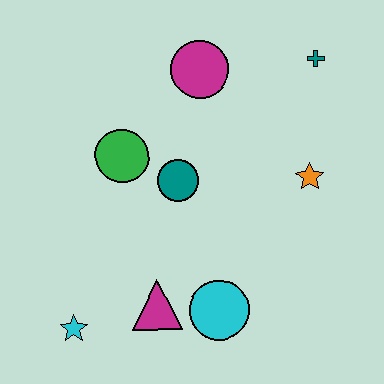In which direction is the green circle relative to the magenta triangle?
The green circle is above the magenta triangle.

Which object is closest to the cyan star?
The magenta triangle is closest to the cyan star.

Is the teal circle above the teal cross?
No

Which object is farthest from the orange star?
The cyan star is farthest from the orange star.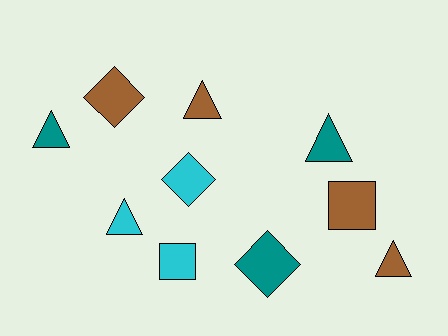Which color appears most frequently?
Brown, with 4 objects.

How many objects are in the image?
There are 10 objects.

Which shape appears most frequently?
Triangle, with 5 objects.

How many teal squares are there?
There are no teal squares.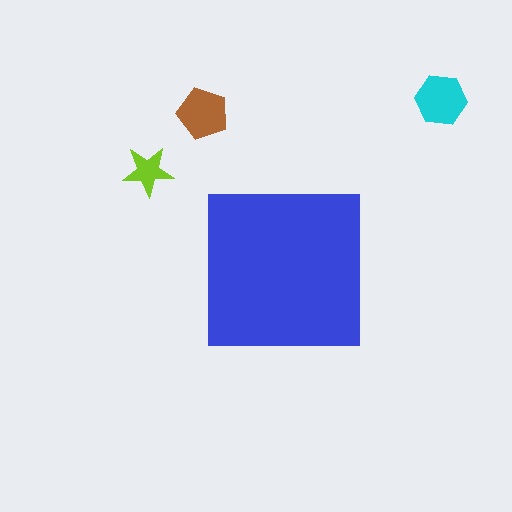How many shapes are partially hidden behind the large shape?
0 shapes are partially hidden.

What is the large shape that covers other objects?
A blue square.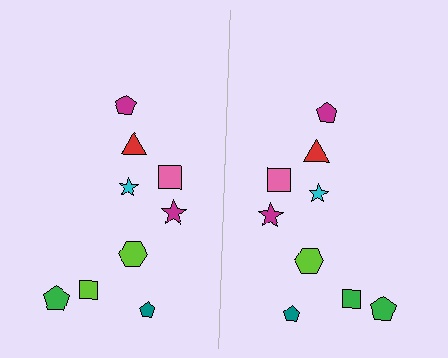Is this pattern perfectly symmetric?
No, the pattern is not perfectly symmetric. The green square on the right side breaks the symmetry — its mirror counterpart is lime.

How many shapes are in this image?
There are 18 shapes in this image.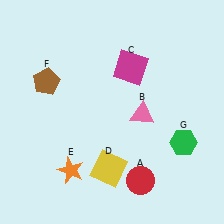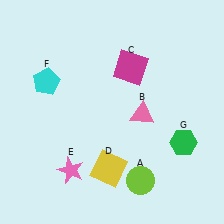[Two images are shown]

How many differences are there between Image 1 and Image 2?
There are 3 differences between the two images.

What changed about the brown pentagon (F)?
In Image 1, F is brown. In Image 2, it changed to cyan.